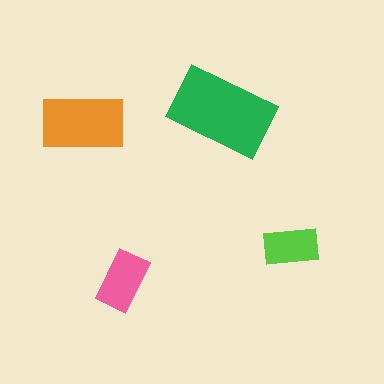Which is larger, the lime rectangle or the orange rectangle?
The orange one.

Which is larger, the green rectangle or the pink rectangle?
The green one.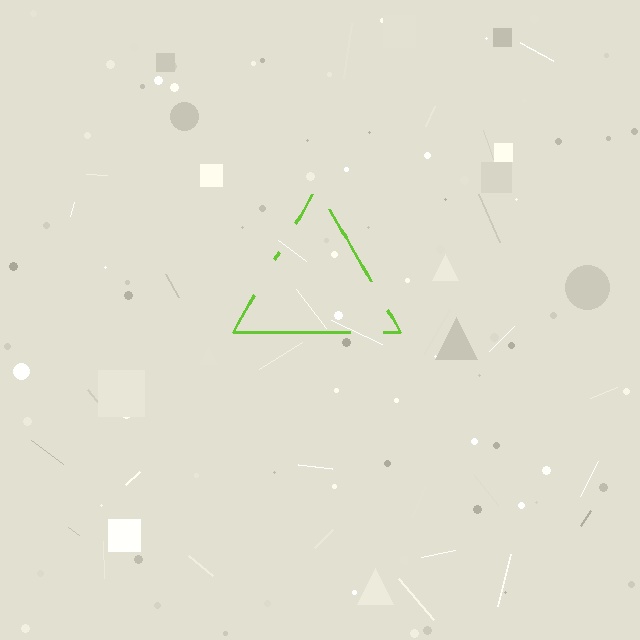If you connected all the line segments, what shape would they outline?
They would outline a triangle.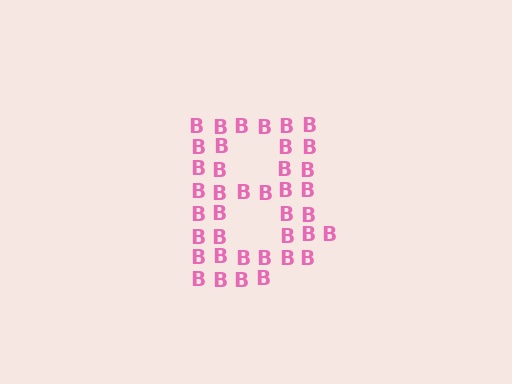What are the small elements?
The small elements are letter B's.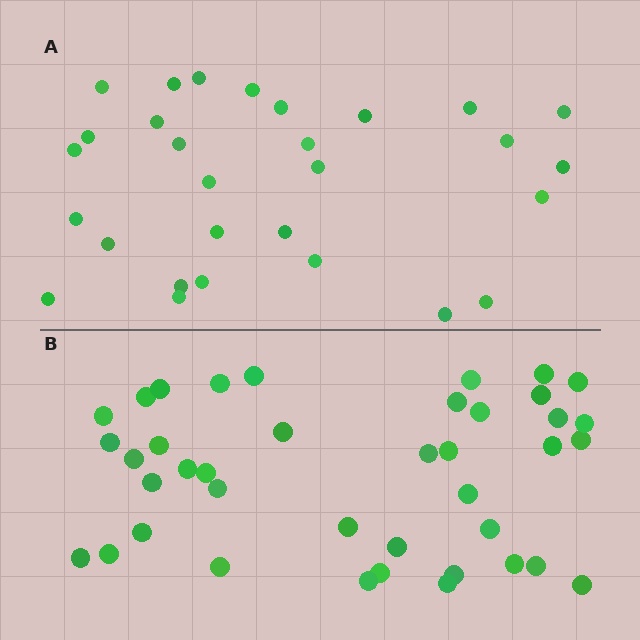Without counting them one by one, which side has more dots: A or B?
Region B (the bottom region) has more dots.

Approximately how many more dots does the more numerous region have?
Region B has roughly 12 or so more dots than region A.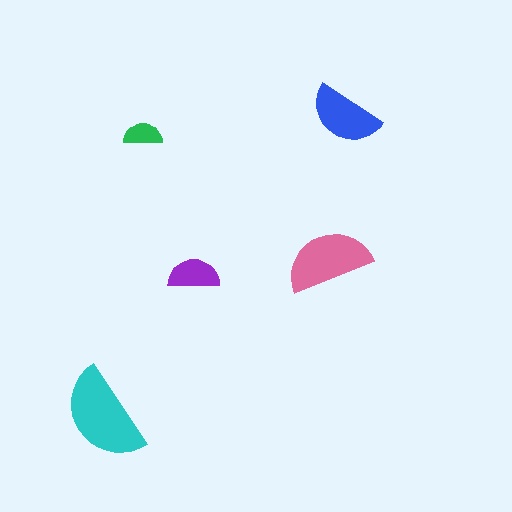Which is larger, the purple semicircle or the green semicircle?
The purple one.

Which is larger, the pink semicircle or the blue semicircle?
The pink one.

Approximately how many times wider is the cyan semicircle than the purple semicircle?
About 2 times wider.